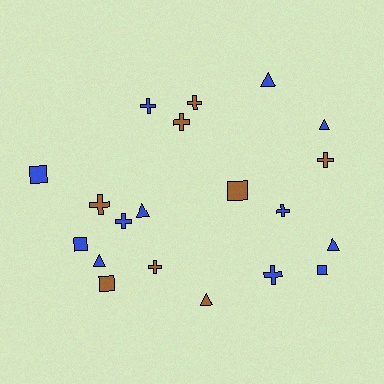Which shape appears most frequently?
Cross, with 9 objects.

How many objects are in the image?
There are 20 objects.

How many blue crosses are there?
There are 4 blue crosses.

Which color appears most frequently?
Blue, with 12 objects.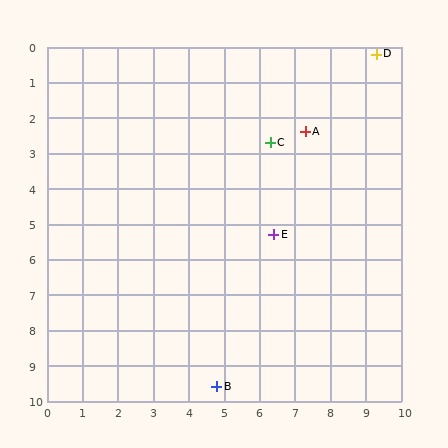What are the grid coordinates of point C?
Point C is at approximately (6.3, 2.7).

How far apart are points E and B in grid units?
Points E and B are about 4.6 grid units apart.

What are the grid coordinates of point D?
Point D is at approximately (9.3, 0.2).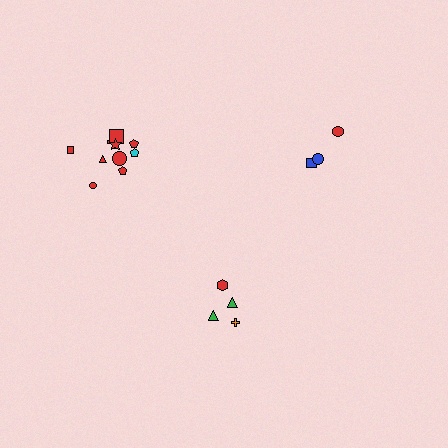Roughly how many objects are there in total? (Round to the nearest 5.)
Roughly 15 objects in total.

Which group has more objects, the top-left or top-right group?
The top-left group.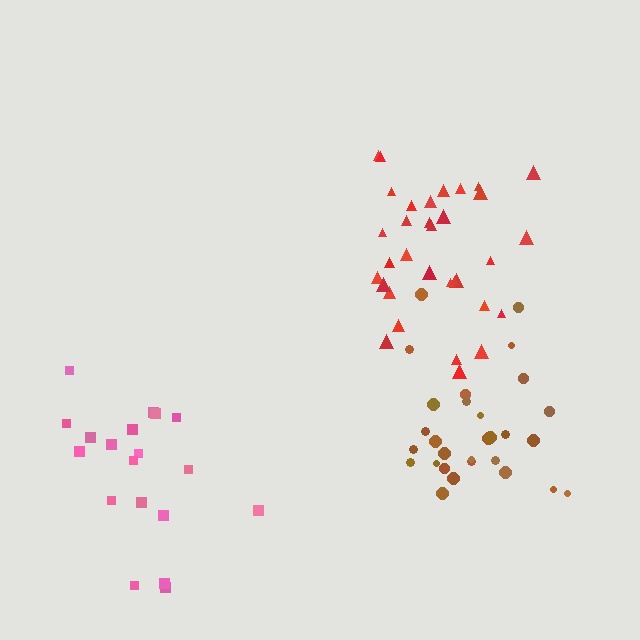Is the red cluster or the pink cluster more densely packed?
Red.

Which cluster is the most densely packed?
Brown.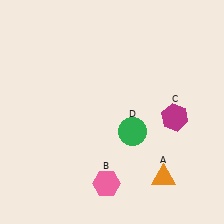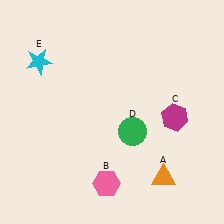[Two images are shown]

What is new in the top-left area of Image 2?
A cyan star (E) was added in the top-left area of Image 2.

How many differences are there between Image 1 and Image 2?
There is 1 difference between the two images.